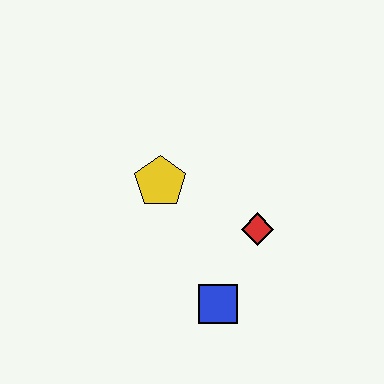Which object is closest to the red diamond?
The blue square is closest to the red diamond.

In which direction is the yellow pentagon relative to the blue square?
The yellow pentagon is above the blue square.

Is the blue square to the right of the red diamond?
No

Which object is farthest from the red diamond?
The yellow pentagon is farthest from the red diamond.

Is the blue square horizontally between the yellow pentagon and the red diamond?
Yes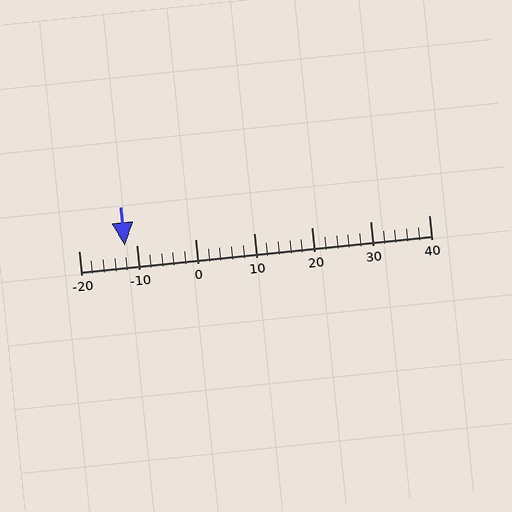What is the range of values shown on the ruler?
The ruler shows values from -20 to 40.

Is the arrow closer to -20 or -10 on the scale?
The arrow is closer to -10.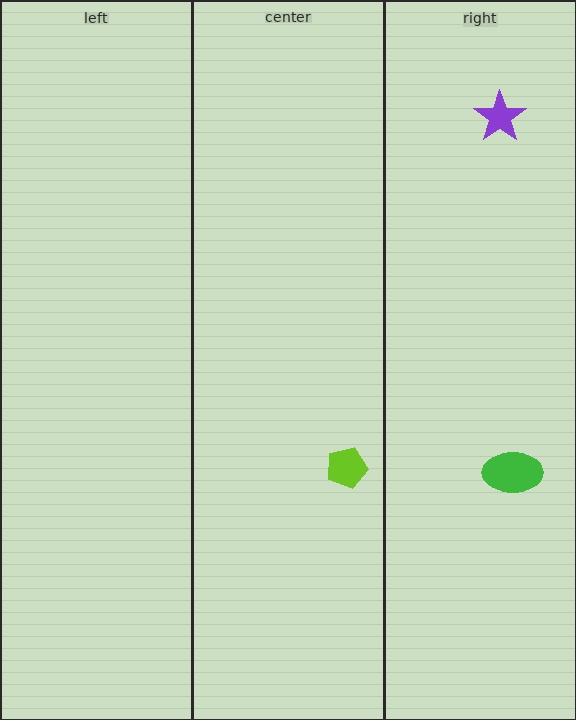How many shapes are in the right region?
2.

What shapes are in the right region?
The green ellipse, the purple star.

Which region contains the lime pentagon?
The center region.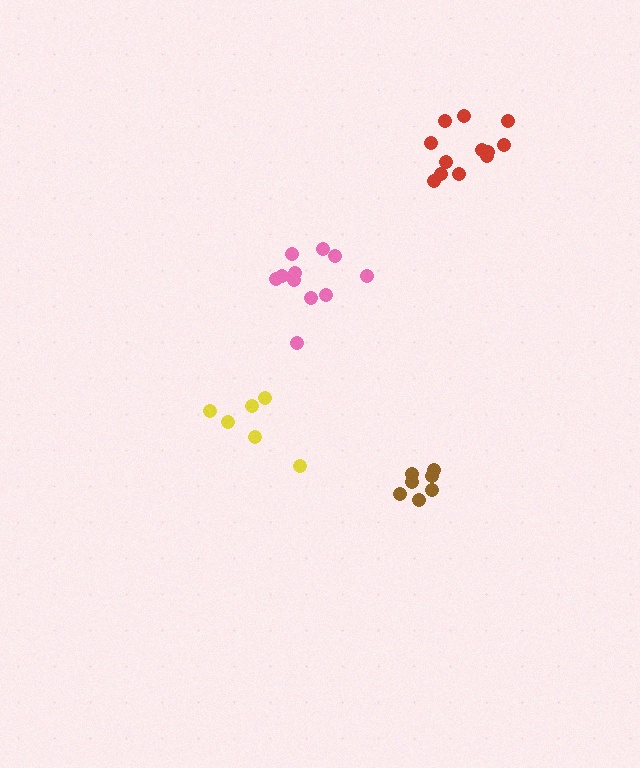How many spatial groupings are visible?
There are 4 spatial groupings.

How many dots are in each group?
Group 1: 11 dots, Group 2: 12 dots, Group 3: 6 dots, Group 4: 7 dots (36 total).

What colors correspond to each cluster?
The clusters are colored: pink, red, yellow, brown.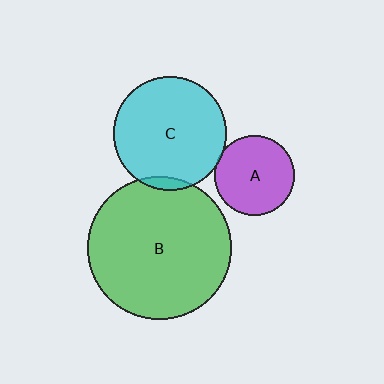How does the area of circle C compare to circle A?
Approximately 2.0 times.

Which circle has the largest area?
Circle B (green).